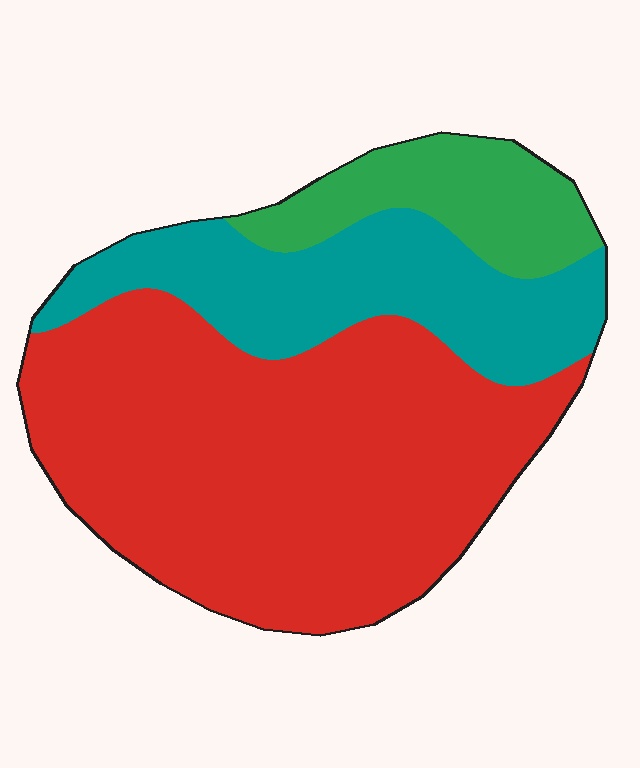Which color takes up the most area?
Red, at roughly 60%.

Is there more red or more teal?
Red.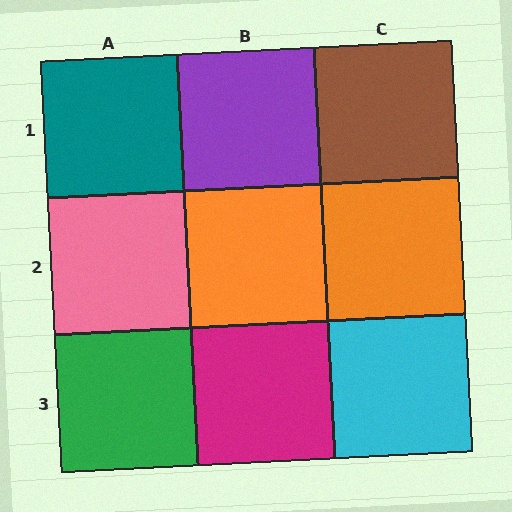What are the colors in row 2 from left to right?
Pink, orange, orange.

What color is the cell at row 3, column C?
Cyan.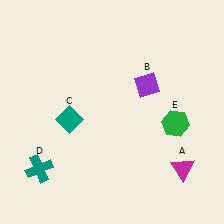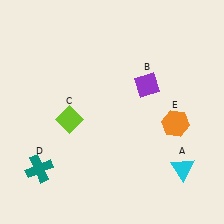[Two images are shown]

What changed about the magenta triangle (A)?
In Image 1, A is magenta. In Image 2, it changed to cyan.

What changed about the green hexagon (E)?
In Image 1, E is green. In Image 2, it changed to orange.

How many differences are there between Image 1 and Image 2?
There are 3 differences between the two images.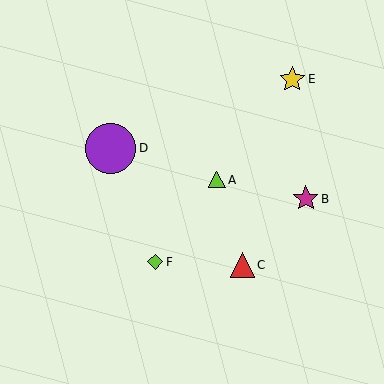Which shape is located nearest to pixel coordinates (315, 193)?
The magenta star (labeled B) at (306, 199) is nearest to that location.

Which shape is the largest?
The purple circle (labeled D) is the largest.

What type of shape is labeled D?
Shape D is a purple circle.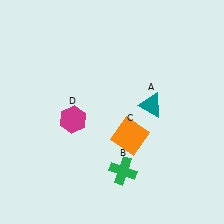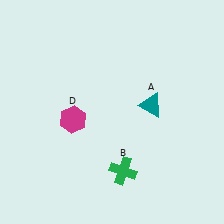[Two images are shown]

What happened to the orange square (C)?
The orange square (C) was removed in Image 2. It was in the bottom-right area of Image 1.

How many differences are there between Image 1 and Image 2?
There is 1 difference between the two images.